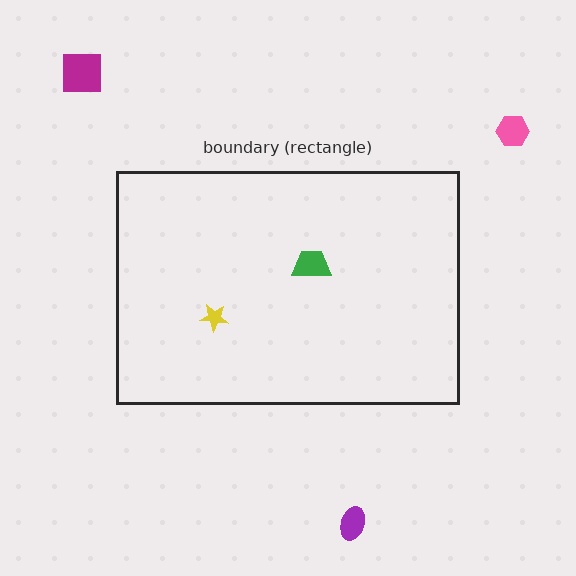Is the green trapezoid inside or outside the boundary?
Inside.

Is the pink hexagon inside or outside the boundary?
Outside.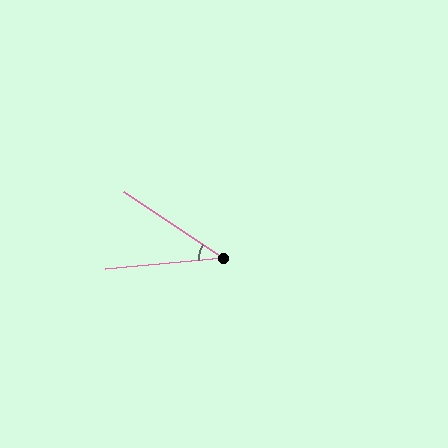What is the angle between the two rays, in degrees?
Approximately 39 degrees.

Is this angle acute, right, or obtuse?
It is acute.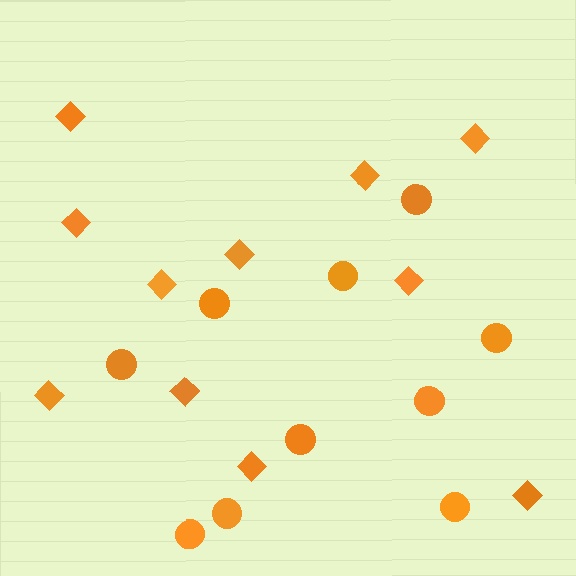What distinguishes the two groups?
There are 2 groups: one group of circles (10) and one group of diamonds (11).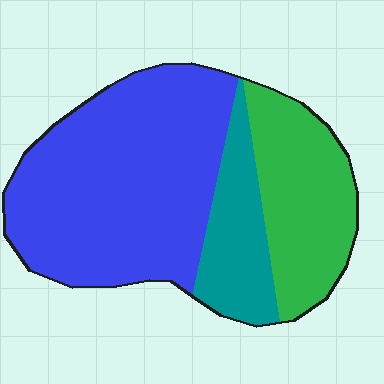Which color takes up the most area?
Blue, at roughly 55%.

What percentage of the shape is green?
Green covers 26% of the shape.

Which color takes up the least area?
Teal, at roughly 15%.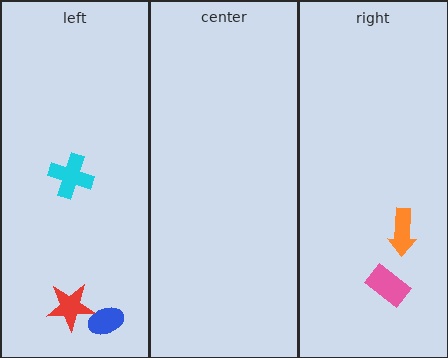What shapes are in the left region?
The red star, the cyan cross, the blue ellipse.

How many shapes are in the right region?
2.